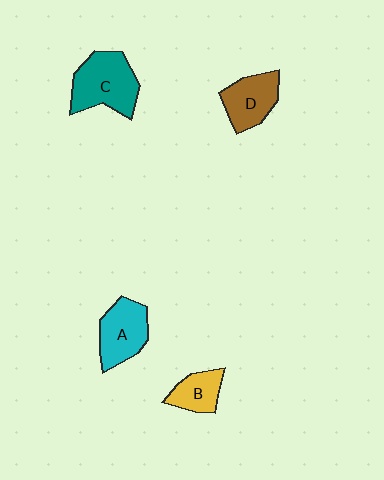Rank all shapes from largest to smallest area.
From largest to smallest: C (teal), A (cyan), D (brown), B (yellow).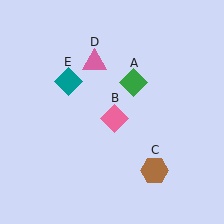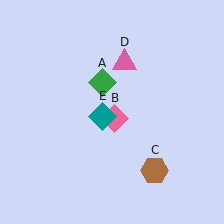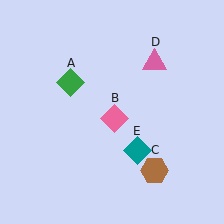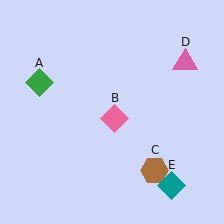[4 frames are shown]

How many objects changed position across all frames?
3 objects changed position: green diamond (object A), pink triangle (object D), teal diamond (object E).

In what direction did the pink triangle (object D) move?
The pink triangle (object D) moved right.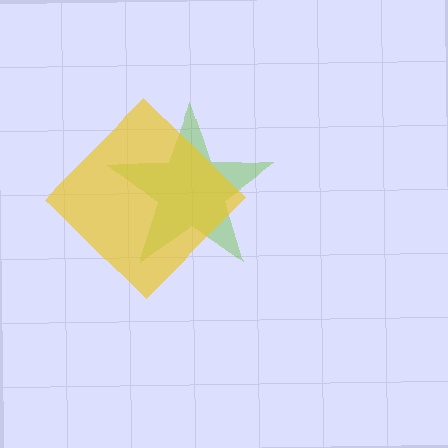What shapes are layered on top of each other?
The layered shapes are: a lime star, a yellow diamond.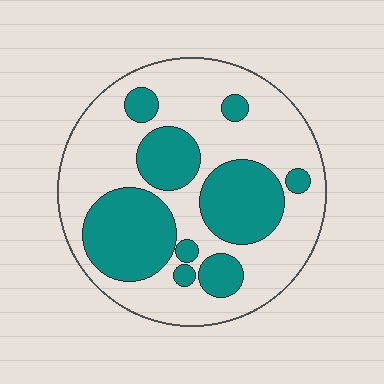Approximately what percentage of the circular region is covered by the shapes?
Approximately 35%.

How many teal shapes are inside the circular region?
9.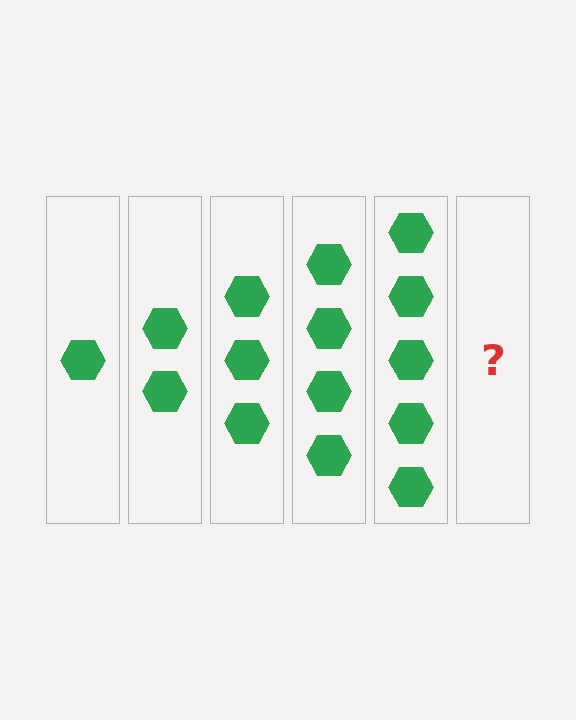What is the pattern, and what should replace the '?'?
The pattern is that each step adds one more hexagon. The '?' should be 6 hexagons.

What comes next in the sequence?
The next element should be 6 hexagons.